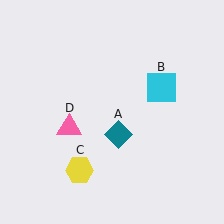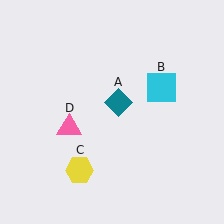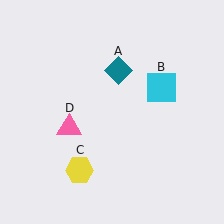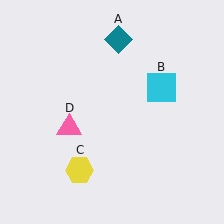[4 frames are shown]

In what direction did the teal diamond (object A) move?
The teal diamond (object A) moved up.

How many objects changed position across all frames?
1 object changed position: teal diamond (object A).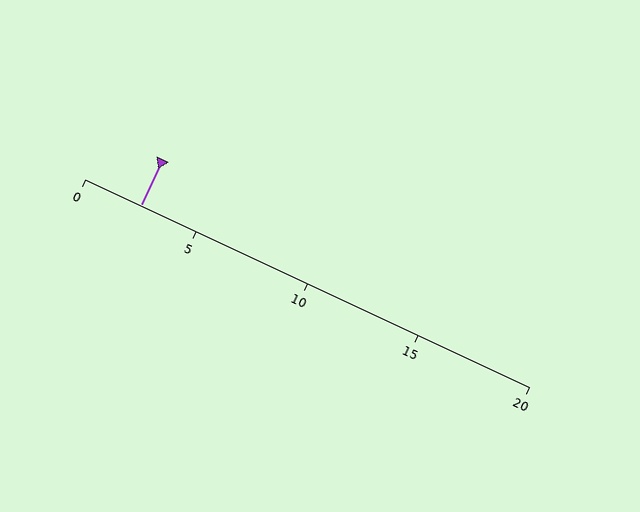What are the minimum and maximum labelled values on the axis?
The axis runs from 0 to 20.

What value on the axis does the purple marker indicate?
The marker indicates approximately 2.5.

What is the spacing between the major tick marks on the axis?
The major ticks are spaced 5 apart.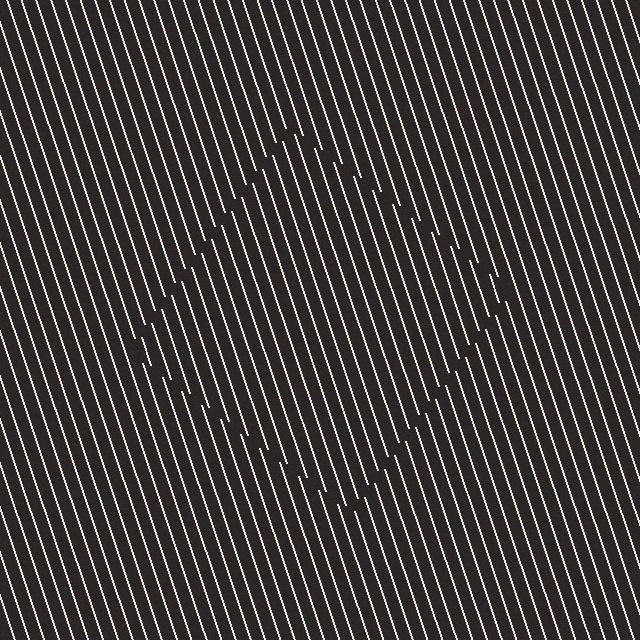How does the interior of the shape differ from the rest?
The interior of the shape contains the same grating, shifted by half a period — the contour is defined by the phase discontinuity where line-ends from the inner and outer gratings abut.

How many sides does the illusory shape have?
4 sides — the line-ends trace a square.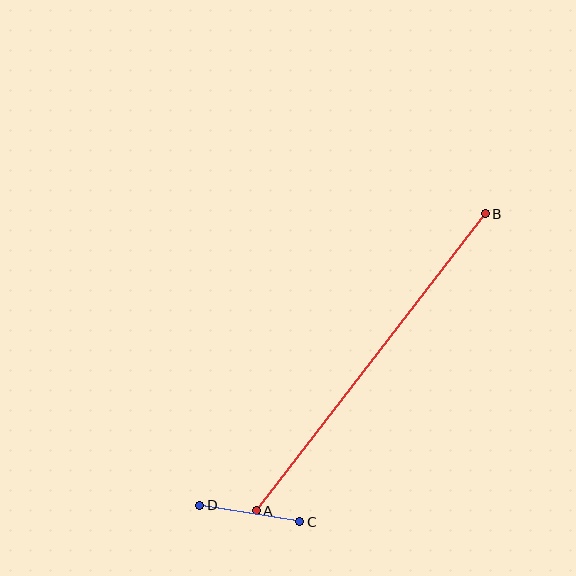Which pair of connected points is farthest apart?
Points A and B are farthest apart.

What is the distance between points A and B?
The distance is approximately 375 pixels.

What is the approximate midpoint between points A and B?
The midpoint is at approximately (371, 362) pixels.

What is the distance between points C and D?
The distance is approximately 101 pixels.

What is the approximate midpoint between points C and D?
The midpoint is at approximately (250, 514) pixels.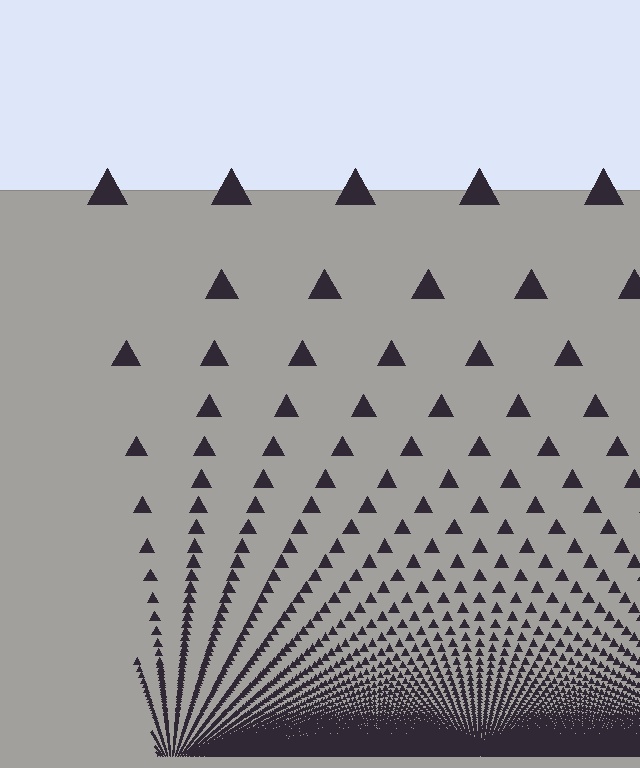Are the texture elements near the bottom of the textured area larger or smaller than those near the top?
Smaller. The gradient is inverted — elements near the bottom are smaller and denser.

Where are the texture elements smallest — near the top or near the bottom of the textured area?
Near the bottom.